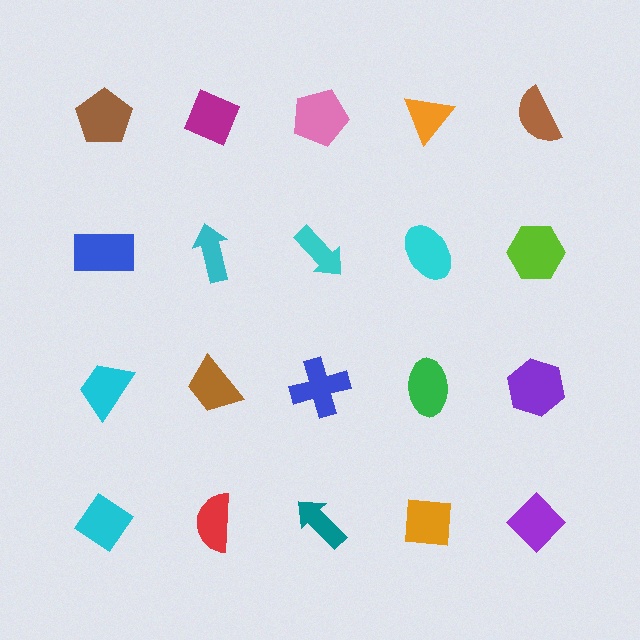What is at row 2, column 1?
A blue rectangle.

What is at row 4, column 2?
A red semicircle.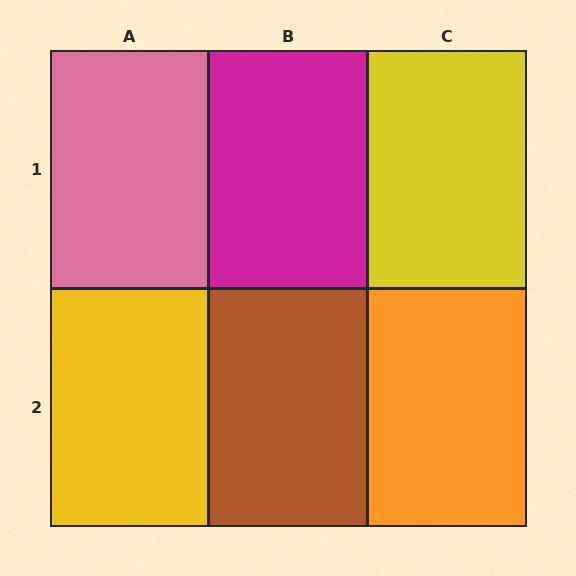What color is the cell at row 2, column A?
Yellow.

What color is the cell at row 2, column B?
Brown.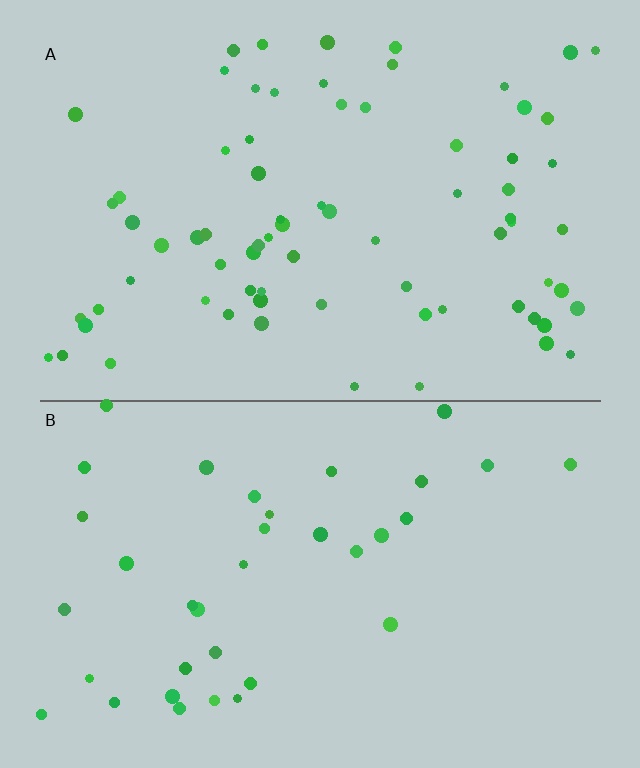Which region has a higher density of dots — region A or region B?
A (the top).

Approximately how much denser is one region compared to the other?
Approximately 2.0× — region A over region B.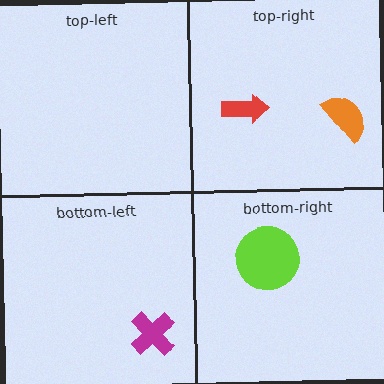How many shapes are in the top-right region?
2.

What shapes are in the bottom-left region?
The magenta cross.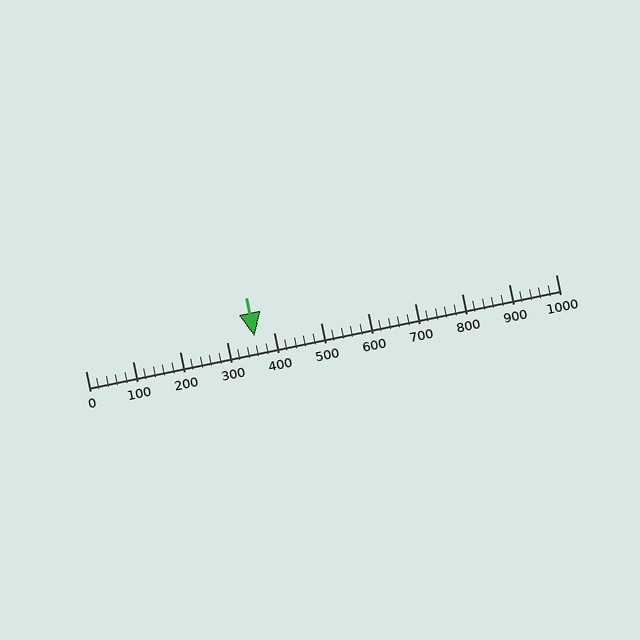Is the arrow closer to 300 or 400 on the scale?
The arrow is closer to 400.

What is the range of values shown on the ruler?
The ruler shows values from 0 to 1000.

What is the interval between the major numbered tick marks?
The major tick marks are spaced 100 units apart.